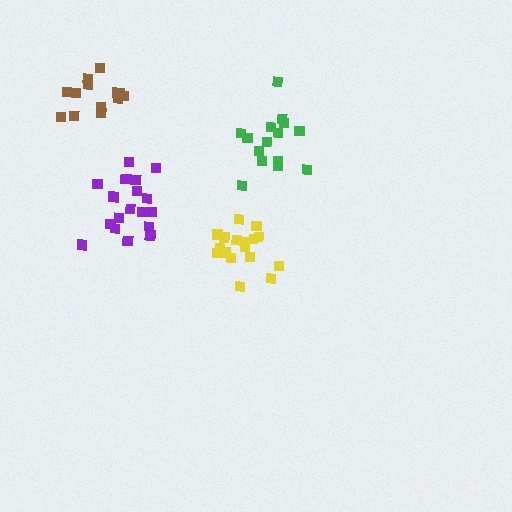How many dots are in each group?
Group 1: 17 dots, Group 2: 15 dots, Group 3: 13 dots, Group 4: 18 dots (63 total).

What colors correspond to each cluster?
The clusters are colored: yellow, green, brown, purple.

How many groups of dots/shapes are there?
There are 4 groups.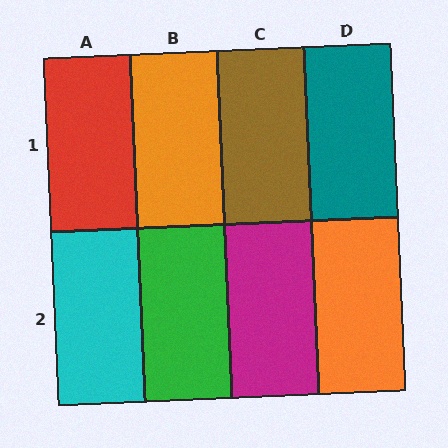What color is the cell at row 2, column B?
Green.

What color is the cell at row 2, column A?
Cyan.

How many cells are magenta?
1 cell is magenta.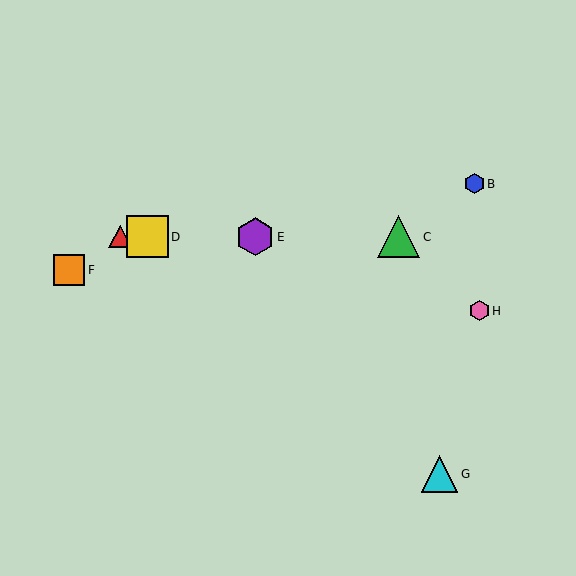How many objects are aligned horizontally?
4 objects (A, C, D, E) are aligned horizontally.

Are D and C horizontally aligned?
Yes, both are at y≈237.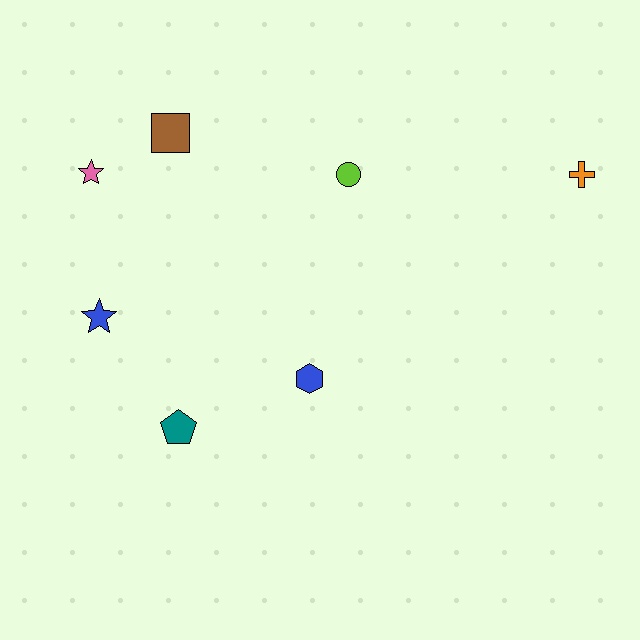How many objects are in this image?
There are 7 objects.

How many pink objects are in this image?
There is 1 pink object.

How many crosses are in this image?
There is 1 cross.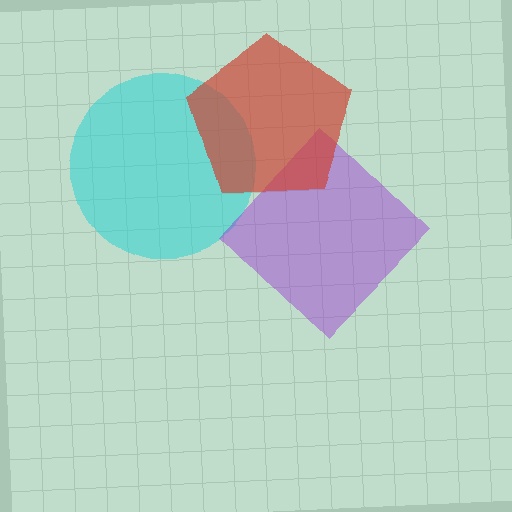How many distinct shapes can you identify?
There are 3 distinct shapes: a cyan circle, a purple diamond, a red pentagon.